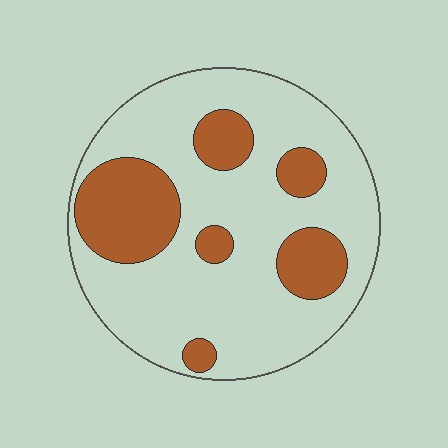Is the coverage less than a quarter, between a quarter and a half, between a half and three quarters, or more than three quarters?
Between a quarter and a half.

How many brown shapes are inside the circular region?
6.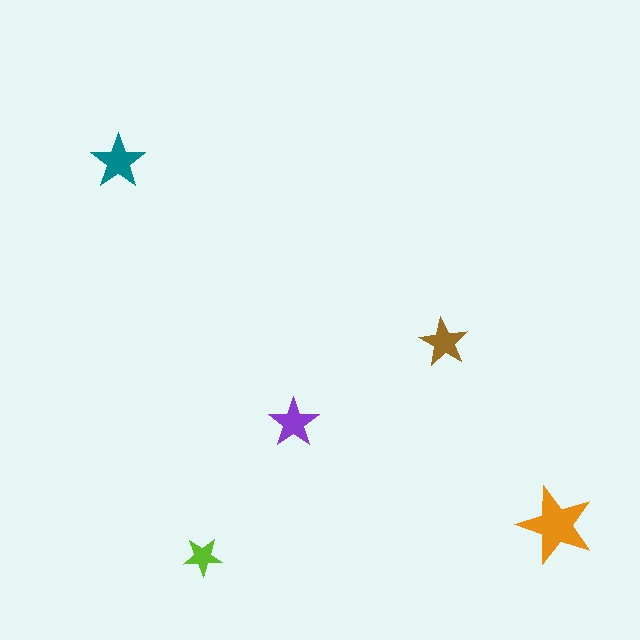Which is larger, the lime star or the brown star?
The brown one.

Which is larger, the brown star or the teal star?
The teal one.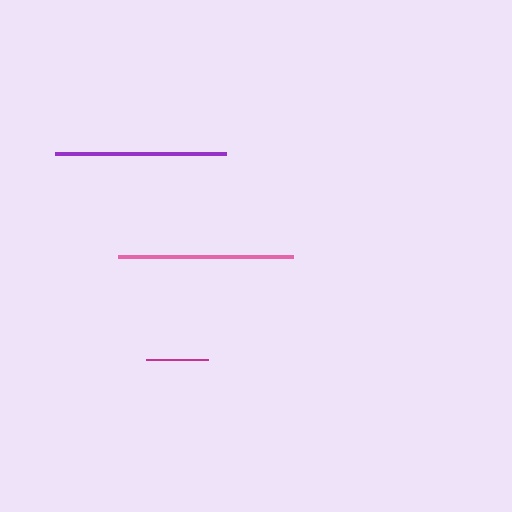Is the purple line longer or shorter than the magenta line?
The purple line is longer than the magenta line.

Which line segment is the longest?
The pink line is the longest at approximately 175 pixels.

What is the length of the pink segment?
The pink segment is approximately 175 pixels long.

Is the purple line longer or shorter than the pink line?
The pink line is longer than the purple line.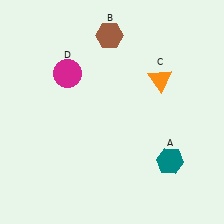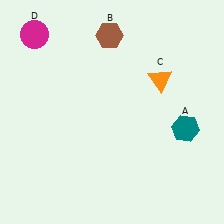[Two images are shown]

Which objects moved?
The objects that moved are: the teal hexagon (A), the magenta circle (D).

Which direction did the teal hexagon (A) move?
The teal hexagon (A) moved up.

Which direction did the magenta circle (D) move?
The magenta circle (D) moved up.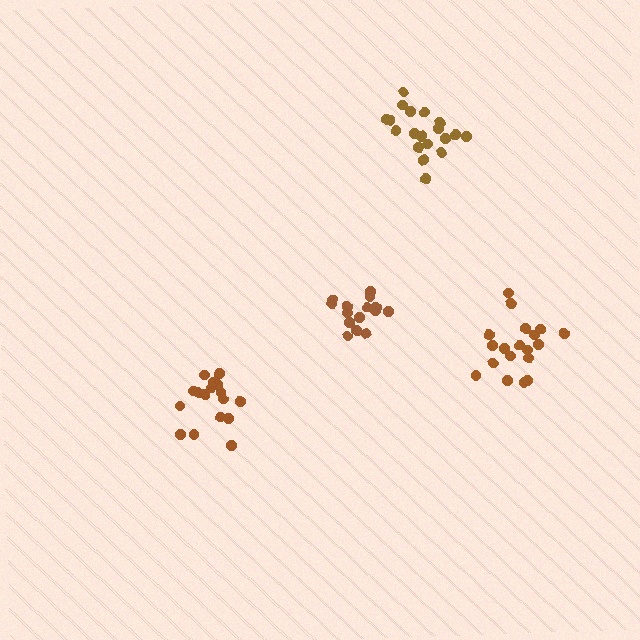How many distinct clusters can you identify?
There are 4 distinct clusters.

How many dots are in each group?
Group 1: 15 dots, Group 2: 19 dots, Group 3: 17 dots, Group 4: 19 dots (70 total).